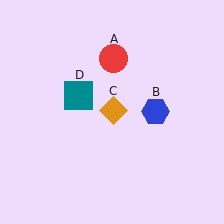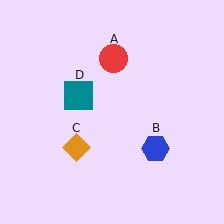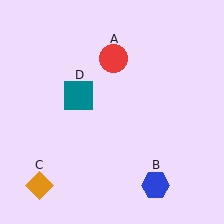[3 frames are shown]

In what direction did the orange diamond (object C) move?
The orange diamond (object C) moved down and to the left.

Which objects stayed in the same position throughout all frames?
Red circle (object A) and teal square (object D) remained stationary.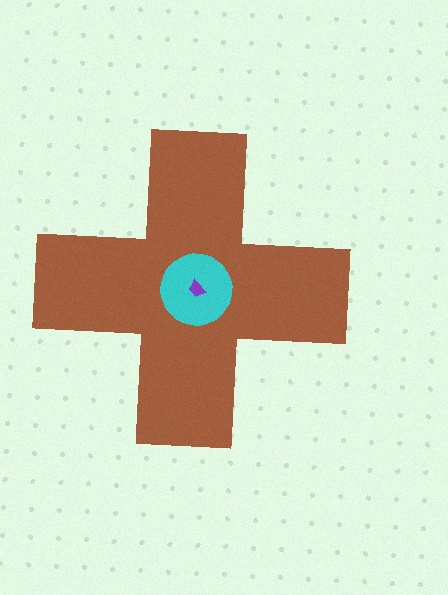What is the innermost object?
The purple trapezoid.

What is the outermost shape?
The brown cross.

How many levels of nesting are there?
3.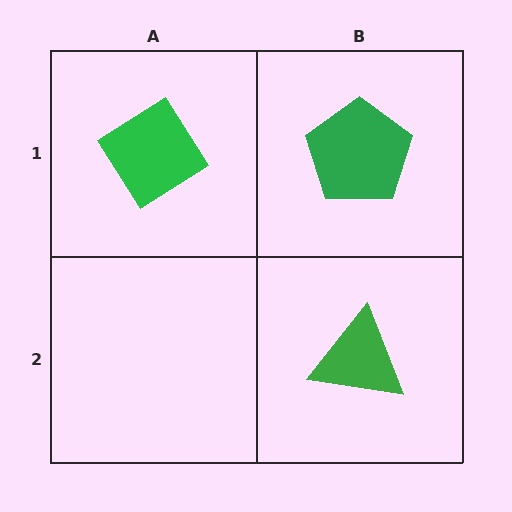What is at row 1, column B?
A green pentagon.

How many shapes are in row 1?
2 shapes.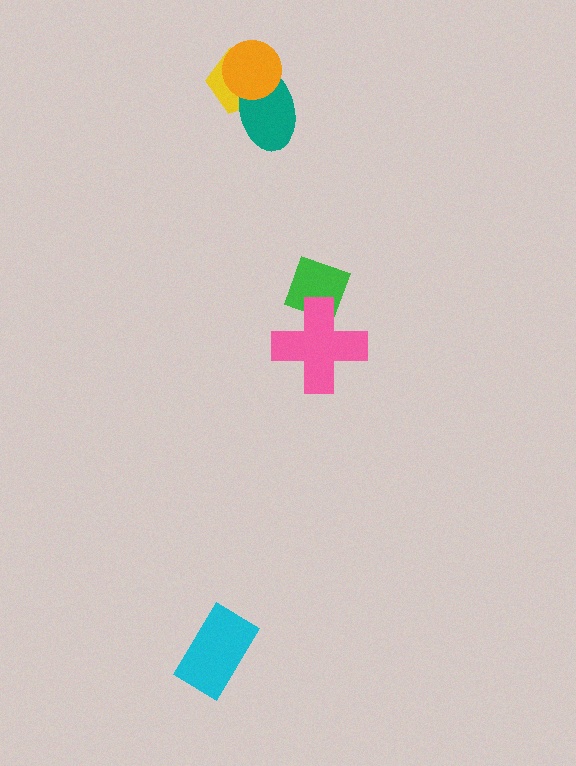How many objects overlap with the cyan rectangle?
0 objects overlap with the cyan rectangle.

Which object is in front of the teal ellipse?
The orange circle is in front of the teal ellipse.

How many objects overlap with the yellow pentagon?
2 objects overlap with the yellow pentagon.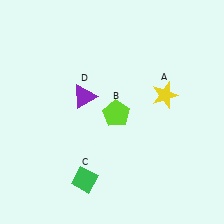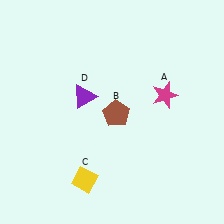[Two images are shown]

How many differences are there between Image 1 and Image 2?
There are 3 differences between the two images.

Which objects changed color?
A changed from yellow to magenta. B changed from lime to brown. C changed from green to yellow.